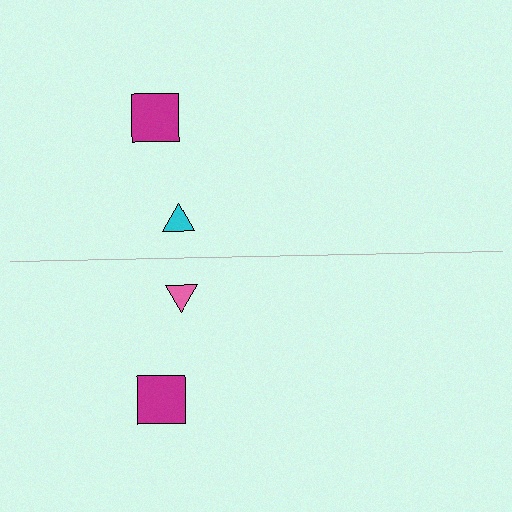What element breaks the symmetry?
The pink triangle on the bottom side breaks the symmetry — its mirror counterpart is cyan.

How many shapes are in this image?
There are 4 shapes in this image.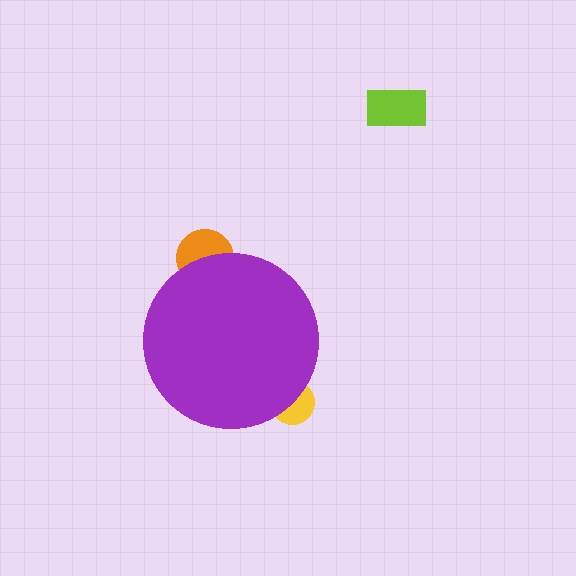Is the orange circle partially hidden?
Yes, the orange circle is partially hidden behind the purple circle.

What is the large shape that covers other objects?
A purple circle.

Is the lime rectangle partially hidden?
No, the lime rectangle is fully visible.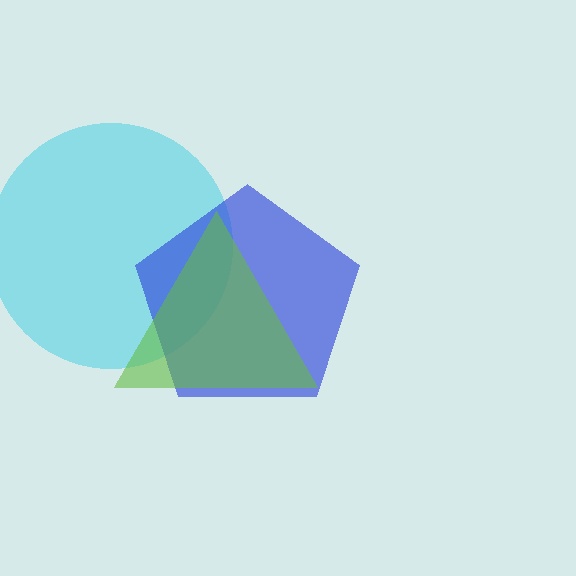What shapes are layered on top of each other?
The layered shapes are: a cyan circle, a blue pentagon, a lime triangle.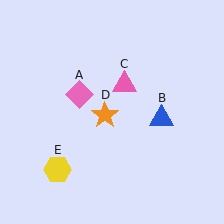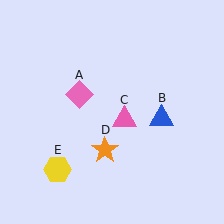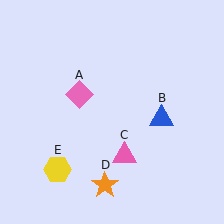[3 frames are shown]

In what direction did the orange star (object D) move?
The orange star (object D) moved down.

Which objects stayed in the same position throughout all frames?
Pink diamond (object A) and blue triangle (object B) and yellow hexagon (object E) remained stationary.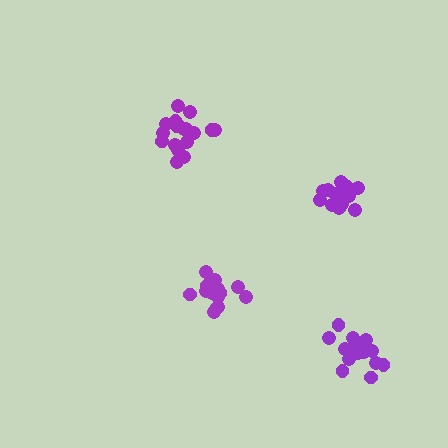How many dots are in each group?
Group 1: 18 dots, Group 2: 16 dots, Group 3: 19 dots, Group 4: 15 dots (68 total).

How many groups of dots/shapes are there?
There are 4 groups.